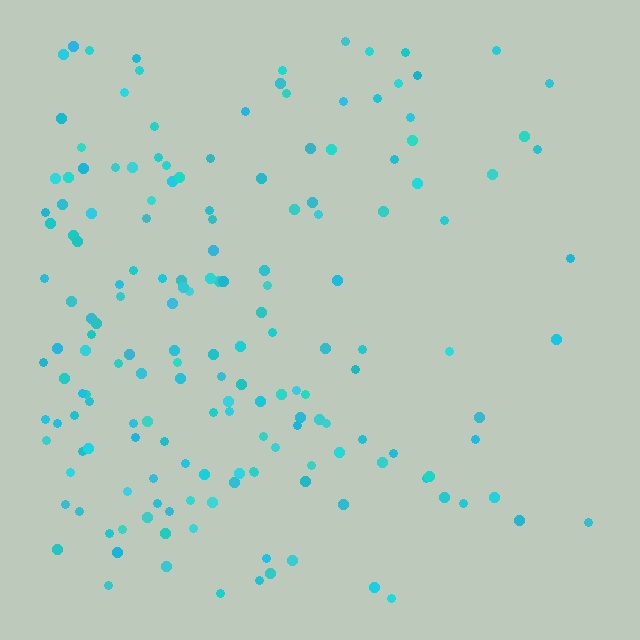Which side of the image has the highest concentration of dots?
The left.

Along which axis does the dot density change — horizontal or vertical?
Horizontal.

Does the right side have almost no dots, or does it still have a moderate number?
Still a moderate number, just noticeably fewer than the left.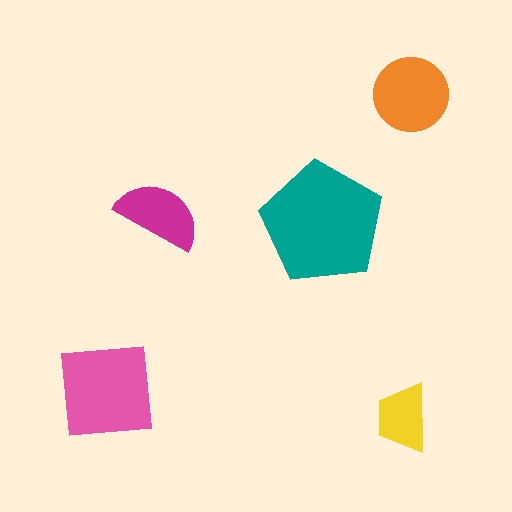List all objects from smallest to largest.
The yellow trapezoid, the magenta semicircle, the orange circle, the pink square, the teal pentagon.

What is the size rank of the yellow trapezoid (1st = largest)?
5th.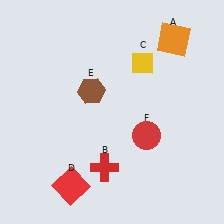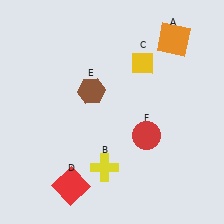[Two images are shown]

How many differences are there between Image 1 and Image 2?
There is 1 difference between the two images.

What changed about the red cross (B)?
In Image 1, B is red. In Image 2, it changed to yellow.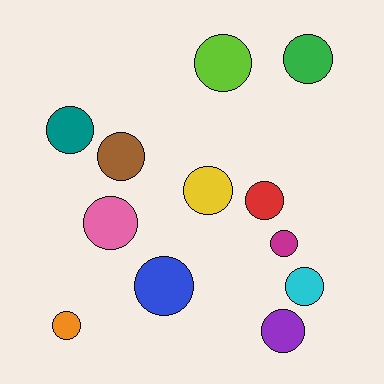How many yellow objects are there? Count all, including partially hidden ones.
There is 1 yellow object.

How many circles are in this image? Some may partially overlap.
There are 12 circles.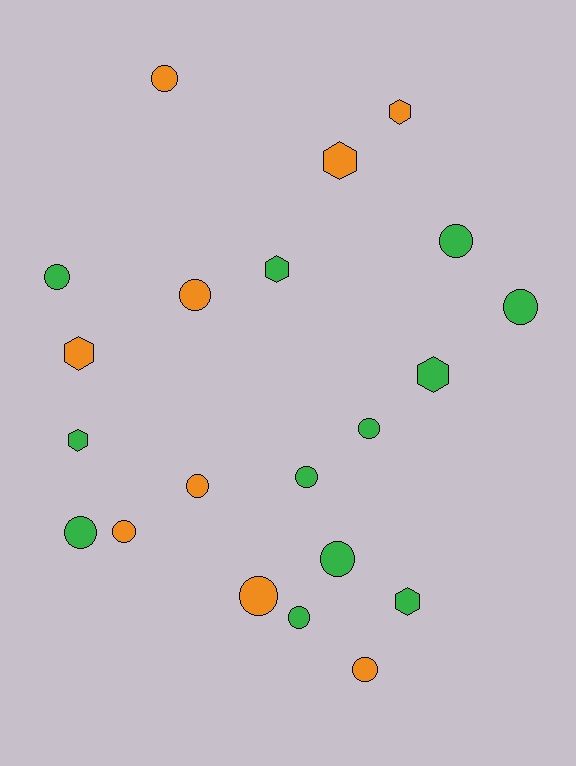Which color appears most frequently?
Green, with 12 objects.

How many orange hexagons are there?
There are 3 orange hexagons.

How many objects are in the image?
There are 21 objects.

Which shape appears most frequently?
Circle, with 14 objects.